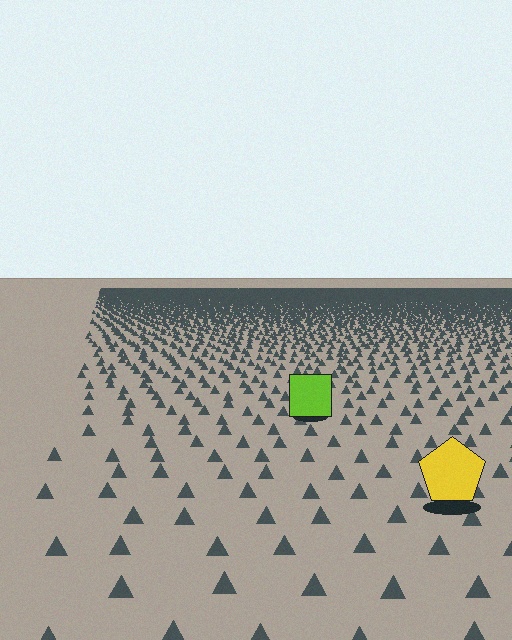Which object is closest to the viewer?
The yellow pentagon is closest. The texture marks near it are larger and more spread out.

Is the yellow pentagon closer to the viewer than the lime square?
Yes. The yellow pentagon is closer — you can tell from the texture gradient: the ground texture is coarser near it.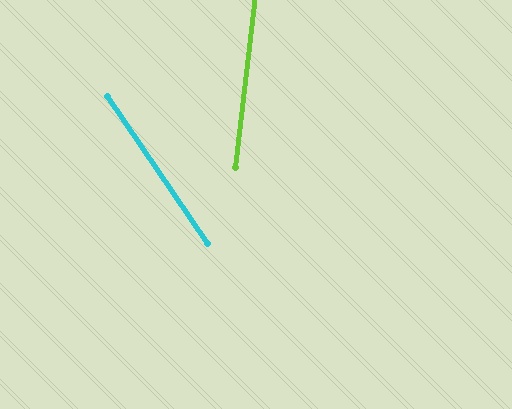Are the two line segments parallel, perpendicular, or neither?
Neither parallel nor perpendicular — they differ by about 41°.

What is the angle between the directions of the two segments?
Approximately 41 degrees.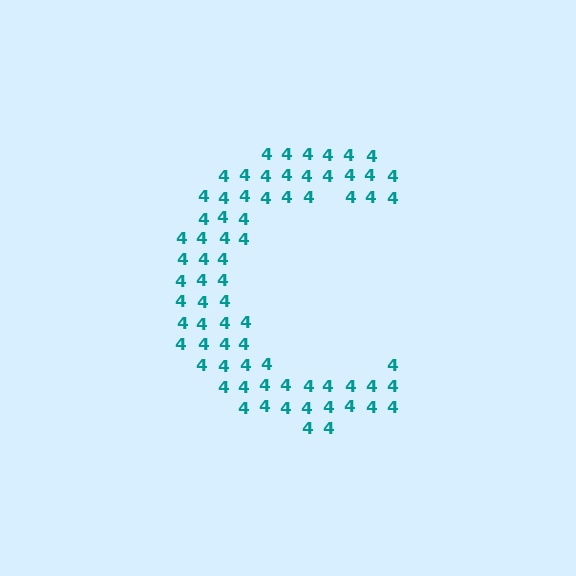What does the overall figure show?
The overall figure shows the letter C.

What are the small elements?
The small elements are digit 4's.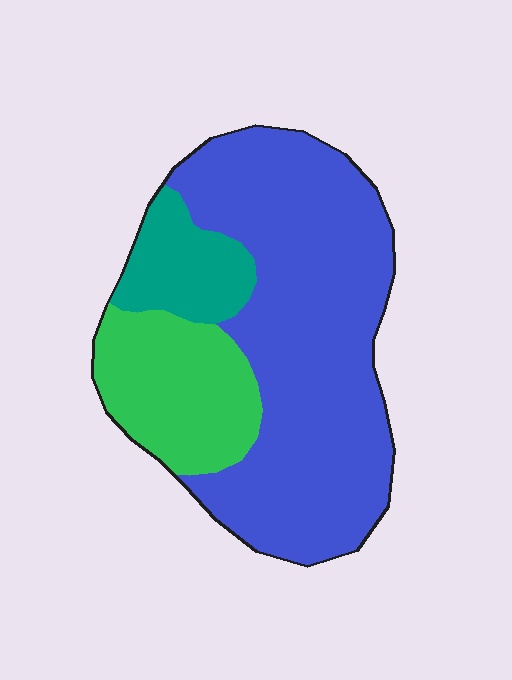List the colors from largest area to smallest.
From largest to smallest: blue, green, teal.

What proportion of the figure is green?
Green covers 22% of the figure.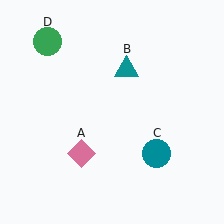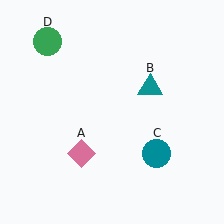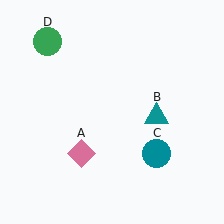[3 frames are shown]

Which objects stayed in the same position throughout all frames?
Pink diamond (object A) and teal circle (object C) and green circle (object D) remained stationary.